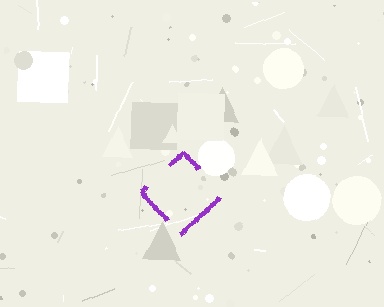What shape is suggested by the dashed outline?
The dashed outline suggests a diamond.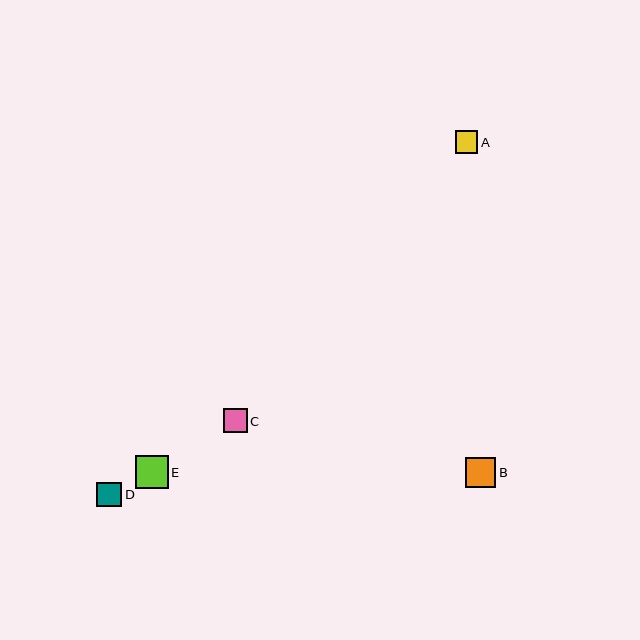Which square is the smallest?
Square A is the smallest with a size of approximately 23 pixels.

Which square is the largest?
Square E is the largest with a size of approximately 33 pixels.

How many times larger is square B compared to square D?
Square B is approximately 1.2 times the size of square D.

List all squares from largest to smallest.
From largest to smallest: E, B, D, C, A.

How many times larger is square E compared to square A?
Square E is approximately 1.4 times the size of square A.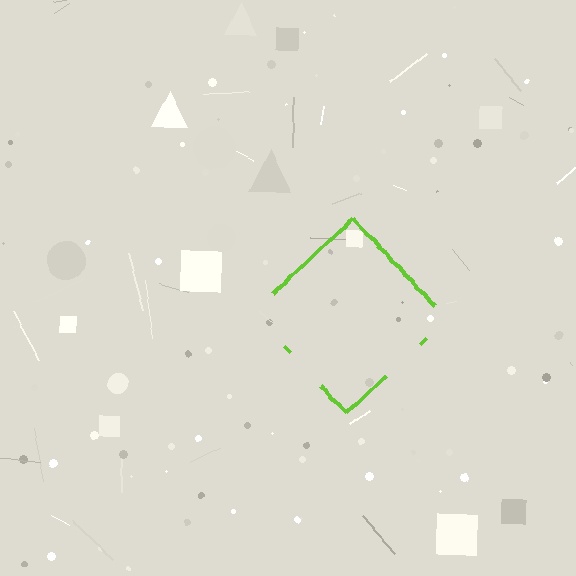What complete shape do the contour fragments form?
The contour fragments form a diamond.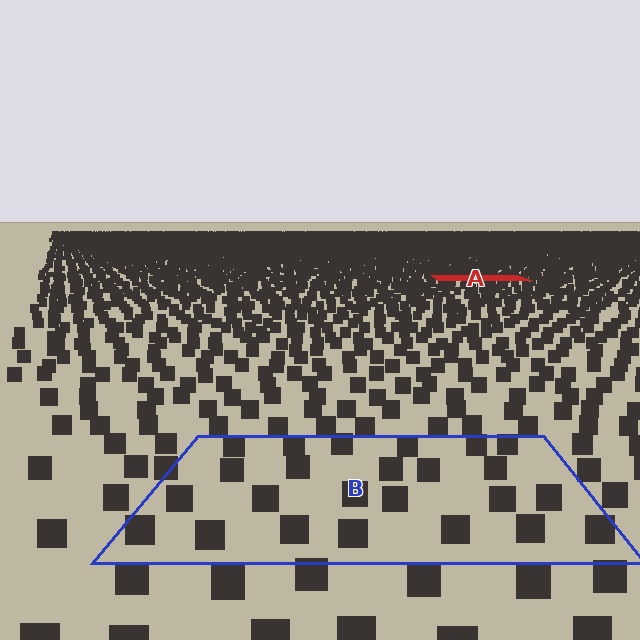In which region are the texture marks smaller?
The texture marks are smaller in region A, because it is farther away.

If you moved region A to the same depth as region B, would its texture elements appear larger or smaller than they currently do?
They would appear larger. At a closer depth, the same texture elements are projected at a bigger on-screen size.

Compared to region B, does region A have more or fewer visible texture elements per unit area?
Region A has more texture elements per unit area — they are packed more densely because it is farther away.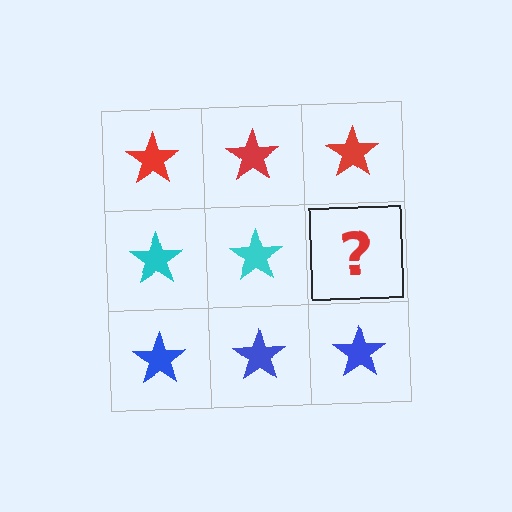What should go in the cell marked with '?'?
The missing cell should contain a cyan star.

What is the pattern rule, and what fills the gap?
The rule is that each row has a consistent color. The gap should be filled with a cyan star.